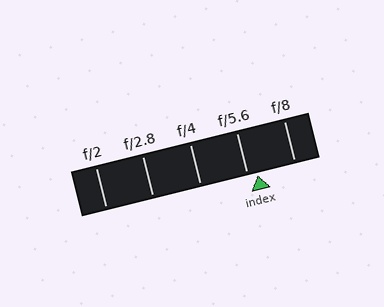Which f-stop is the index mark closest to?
The index mark is closest to f/5.6.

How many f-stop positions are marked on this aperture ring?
There are 5 f-stop positions marked.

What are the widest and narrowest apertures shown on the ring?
The widest aperture shown is f/2 and the narrowest is f/8.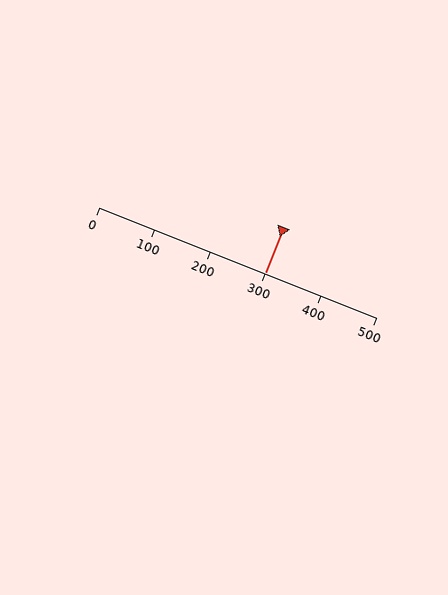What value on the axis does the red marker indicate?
The marker indicates approximately 300.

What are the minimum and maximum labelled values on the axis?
The axis runs from 0 to 500.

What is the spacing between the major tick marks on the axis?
The major ticks are spaced 100 apart.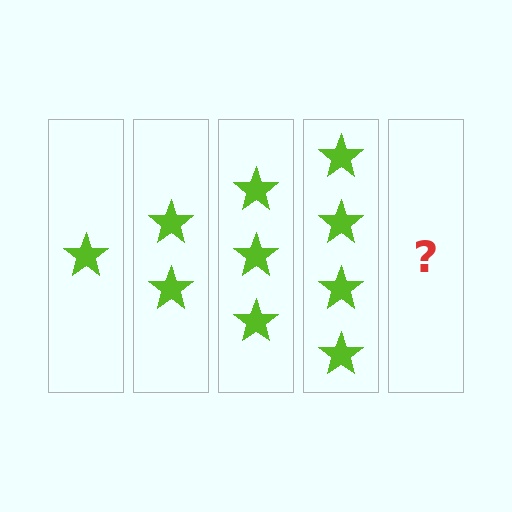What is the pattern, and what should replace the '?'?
The pattern is that each step adds one more star. The '?' should be 5 stars.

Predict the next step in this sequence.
The next step is 5 stars.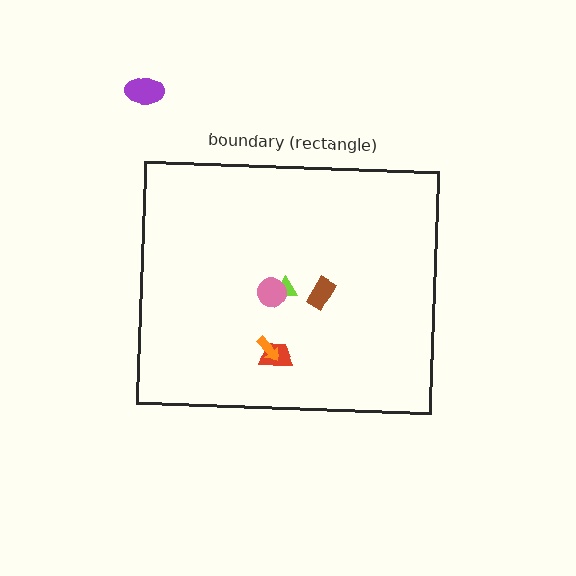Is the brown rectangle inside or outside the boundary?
Inside.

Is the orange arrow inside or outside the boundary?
Inside.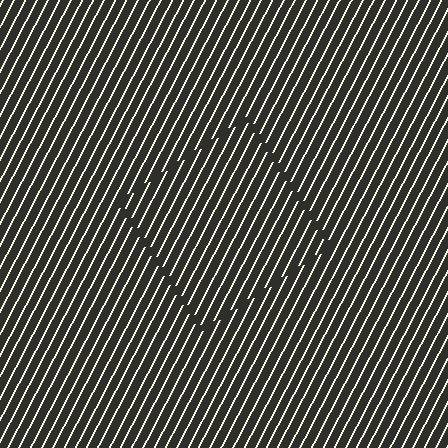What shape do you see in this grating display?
An illusory square. The interior of the shape contains the same grating, shifted by half a period — the contour is defined by the phase discontinuity where line-ends from the inner and outer gratings abut.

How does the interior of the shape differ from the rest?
The interior of the shape contains the same grating, shifted by half a period — the contour is defined by the phase discontinuity where line-ends from the inner and outer gratings abut.